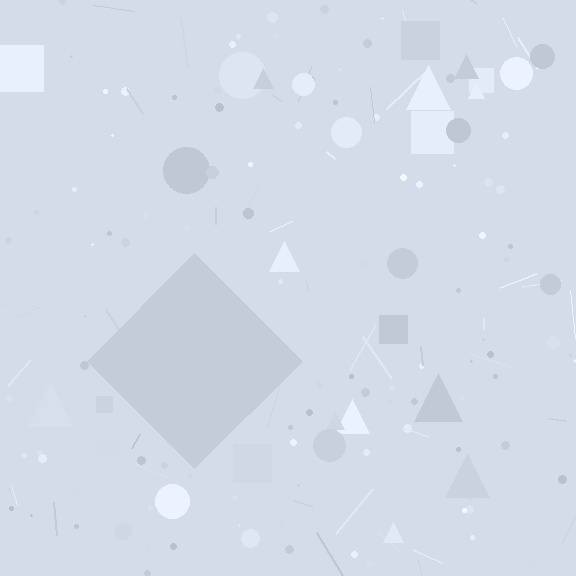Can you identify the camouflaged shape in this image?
The camouflaged shape is a diamond.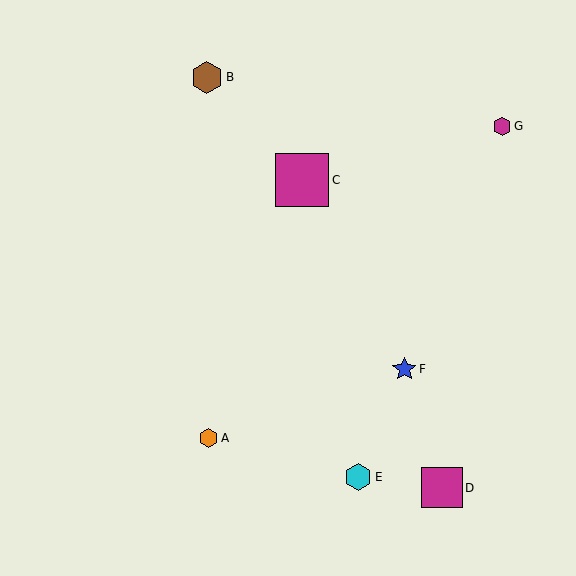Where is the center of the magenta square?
The center of the magenta square is at (302, 180).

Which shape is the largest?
The magenta square (labeled C) is the largest.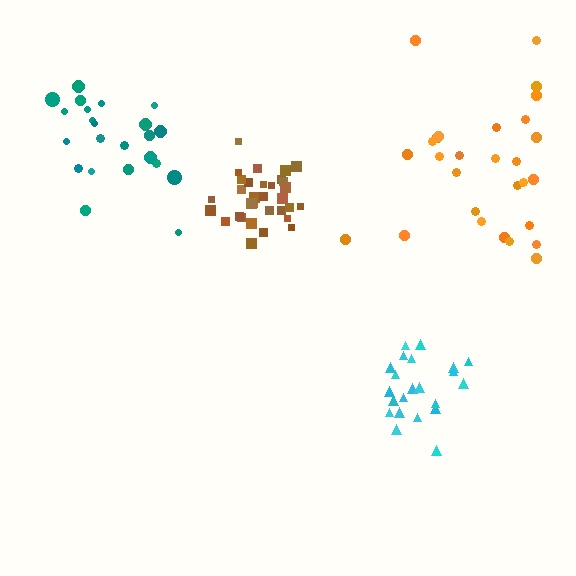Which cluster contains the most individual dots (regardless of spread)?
Brown (33).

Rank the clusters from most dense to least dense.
brown, cyan, teal, orange.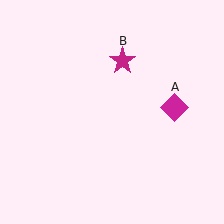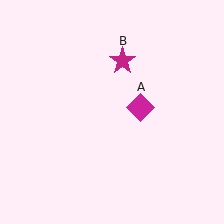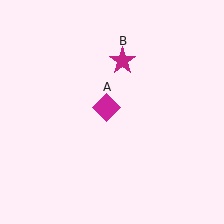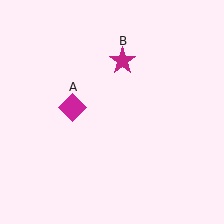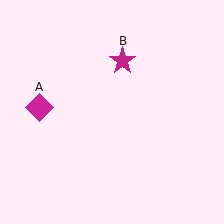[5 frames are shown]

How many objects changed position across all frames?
1 object changed position: magenta diamond (object A).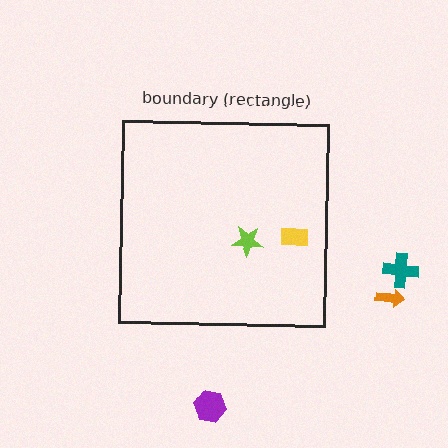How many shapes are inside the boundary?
2 inside, 3 outside.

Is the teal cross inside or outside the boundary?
Outside.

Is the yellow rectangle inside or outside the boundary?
Inside.